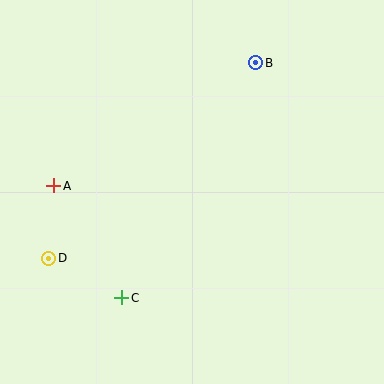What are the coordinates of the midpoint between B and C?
The midpoint between B and C is at (189, 180).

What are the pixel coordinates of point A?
Point A is at (54, 186).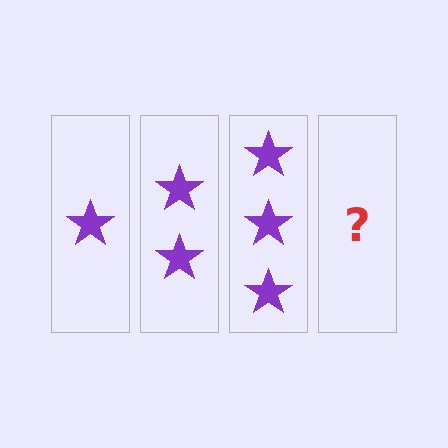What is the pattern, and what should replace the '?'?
The pattern is that each step adds one more star. The '?' should be 4 stars.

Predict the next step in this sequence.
The next step is 4 stars.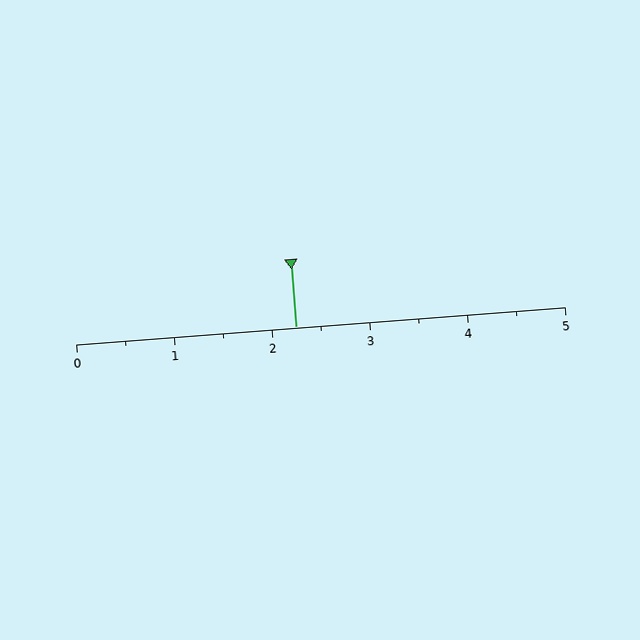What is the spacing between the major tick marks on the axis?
The major ticks are spaced 1 apart.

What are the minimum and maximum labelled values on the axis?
The axis runs from 0 to 5.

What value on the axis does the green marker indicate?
The marker indicates approximately 2.2.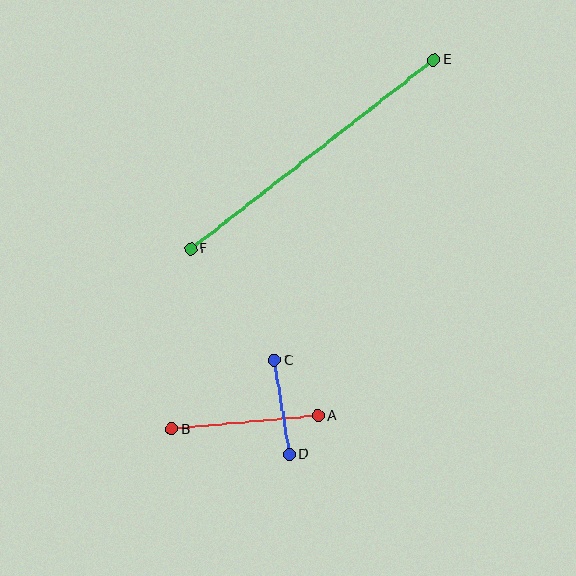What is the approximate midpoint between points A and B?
The midpoint is at approximately (245, 422) pixels.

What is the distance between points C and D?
The distance is approximately 95 pixels.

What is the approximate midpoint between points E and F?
The midpoint is at approximately (312, 154) pixels.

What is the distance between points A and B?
The distance is approximately 147 pixels.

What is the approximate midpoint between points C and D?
The midpoint is at approximately (282, 407) pixels.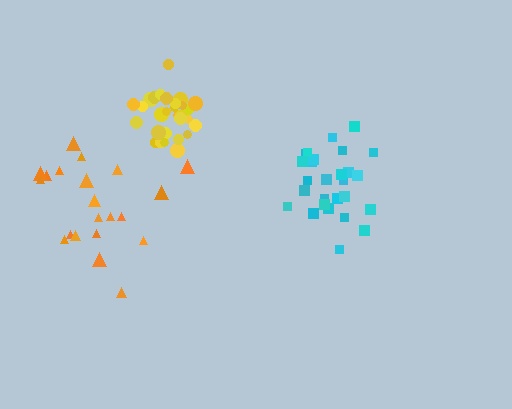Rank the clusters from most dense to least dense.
yellow, cyan, orange.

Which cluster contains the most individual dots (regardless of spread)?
Yellow (30).